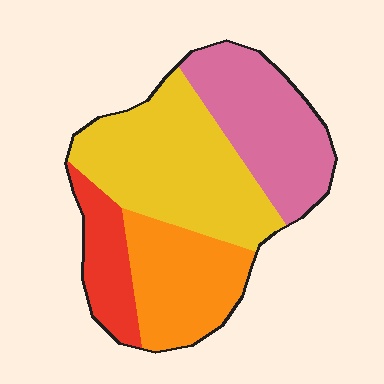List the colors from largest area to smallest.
From largest to smallest: yellow, pink, orange, red.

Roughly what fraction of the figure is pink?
Pink takes up between a quarter and a half of the figure.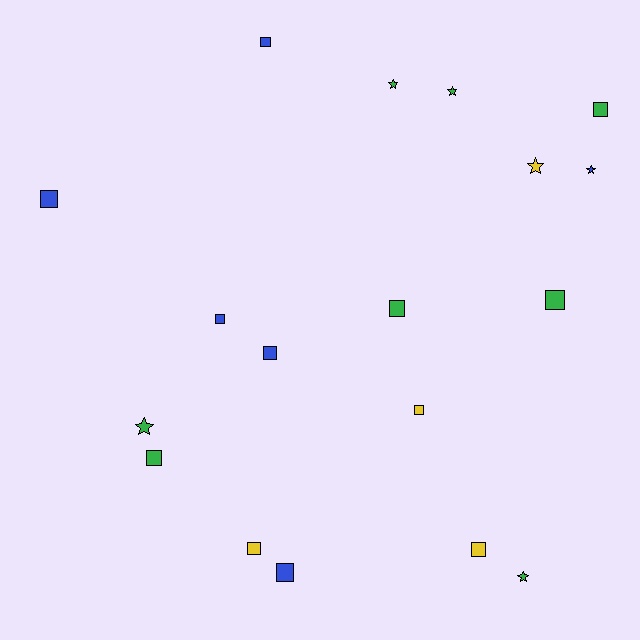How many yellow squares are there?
There are 3 yellow squares.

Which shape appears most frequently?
Square, with 12 objects.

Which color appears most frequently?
Green, with 8 objects.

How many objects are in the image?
There are 18 objects.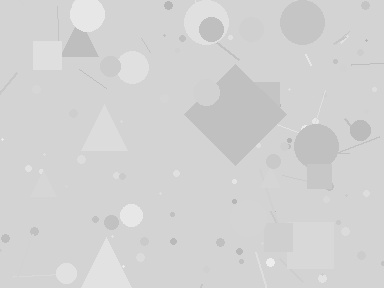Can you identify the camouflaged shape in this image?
The camouflaged shape is a diamond.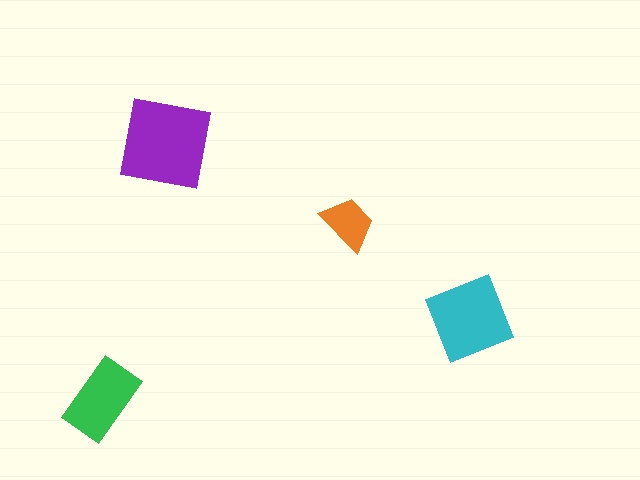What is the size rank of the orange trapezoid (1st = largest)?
4th.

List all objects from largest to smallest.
The purple square, the cyan diamond, the green rectangle, the orange trapezoid.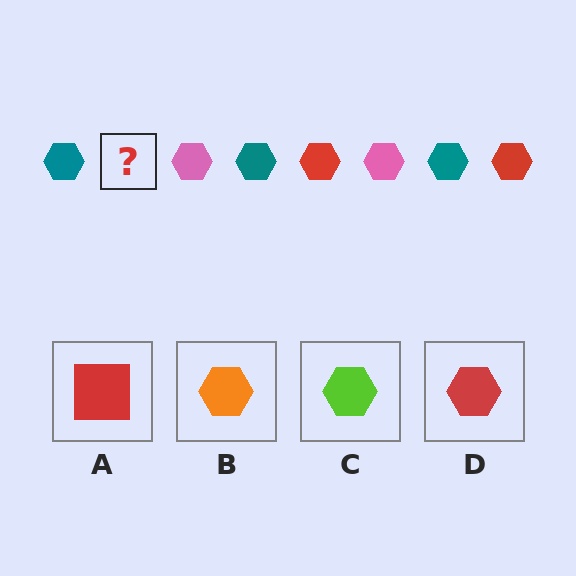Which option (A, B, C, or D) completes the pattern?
D.